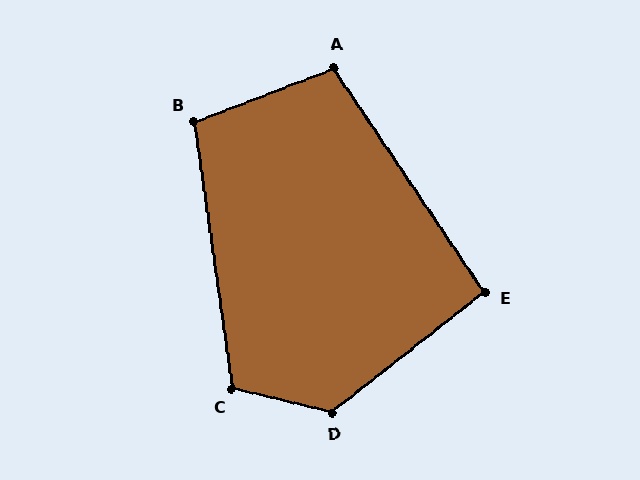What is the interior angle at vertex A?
Approximately 103 degrees (obtuse).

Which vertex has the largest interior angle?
D, at approximately 128 degrees.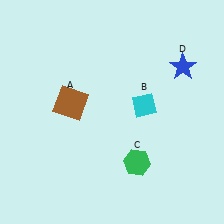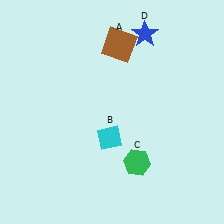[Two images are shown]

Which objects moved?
The objects that moved are: the brown square (A), the cyan diamond (B), the blue star (D).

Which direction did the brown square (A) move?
The brown square (A) moved up.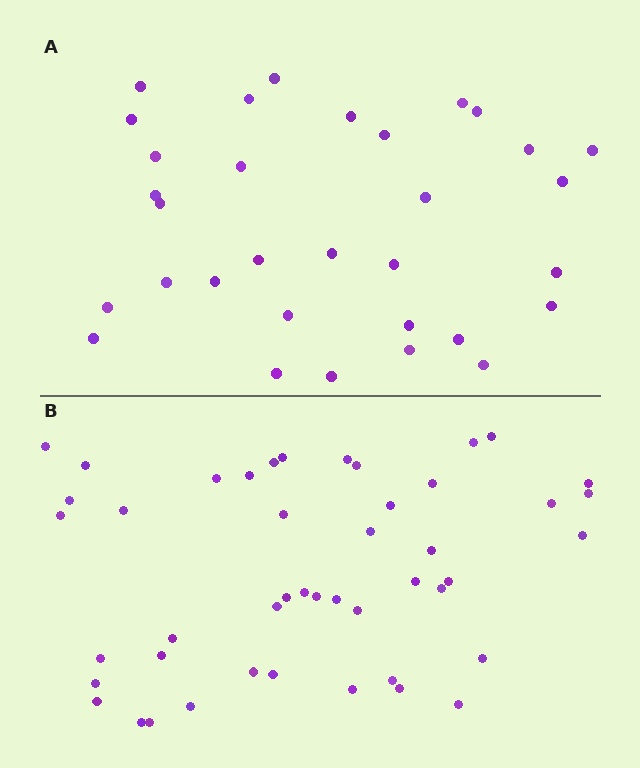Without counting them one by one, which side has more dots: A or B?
Region B (the bottom region) has more dots.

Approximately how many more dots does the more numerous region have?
Region B has approximately 15 more dots than region A.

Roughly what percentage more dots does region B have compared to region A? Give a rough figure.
About 45% more.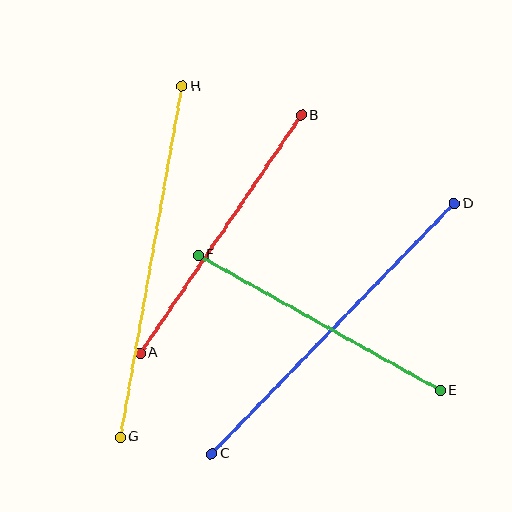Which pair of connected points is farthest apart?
Points G and H are farthest apart.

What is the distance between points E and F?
The distance is approximately 277 pixels.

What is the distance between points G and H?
The distance is approximately 356 pixels.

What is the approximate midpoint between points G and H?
The midpoint is at approximately (151, 262) pixels.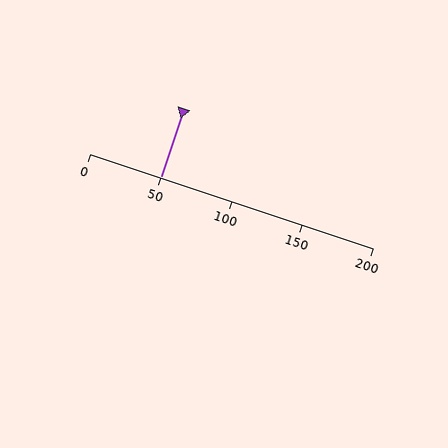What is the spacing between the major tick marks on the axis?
The major ticks are spaced 50 apart.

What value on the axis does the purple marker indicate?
The marker indicates approximately 50.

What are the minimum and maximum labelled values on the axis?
The axis runs from 0 to 200.